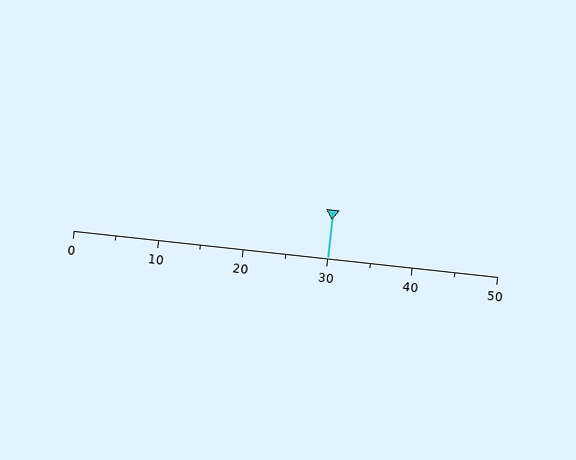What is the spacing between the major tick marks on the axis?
The major ticks are spaced 10 apart.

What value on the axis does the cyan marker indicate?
The marker indicates approximately 30.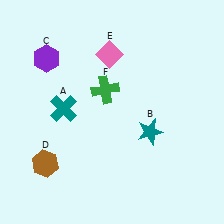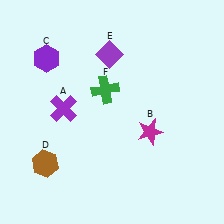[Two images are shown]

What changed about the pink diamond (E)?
In Image 1, E is pink. In Image 2, it changed to purple.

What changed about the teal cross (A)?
In Image 1, A is teal. In Image 2, it changed to purple.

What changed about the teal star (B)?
In Image 1, B is teal. In Image 2, it changed to magenta.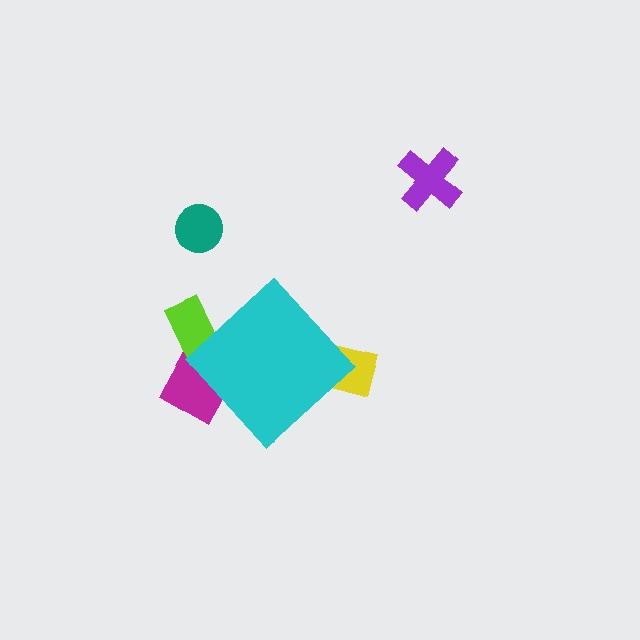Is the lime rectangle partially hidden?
Yes, the lime rectangle is partially hidden behind the cyan diamond.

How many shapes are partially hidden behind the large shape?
3 shapes are partially hidden.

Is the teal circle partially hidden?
No, the teal circle is fully visible.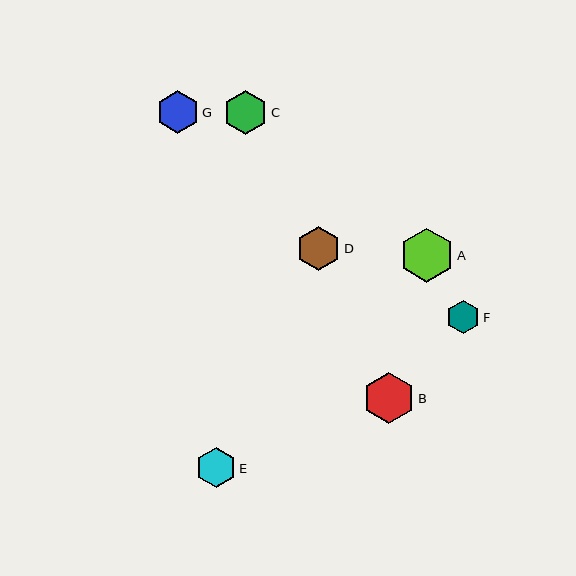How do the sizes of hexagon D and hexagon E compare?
Hexagon D and hexagon E are approximately the same size.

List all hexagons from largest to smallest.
From largest to smallest: A, B, C, D, G, E, F.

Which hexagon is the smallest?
Hexagon F is the smallest with a size of approximately 33 pixels.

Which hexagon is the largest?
Hexagon A is the largest with a size of approximately 54 pixels.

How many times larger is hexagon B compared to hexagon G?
Hexagon B is approximately 1.2 times the size of hexagon G.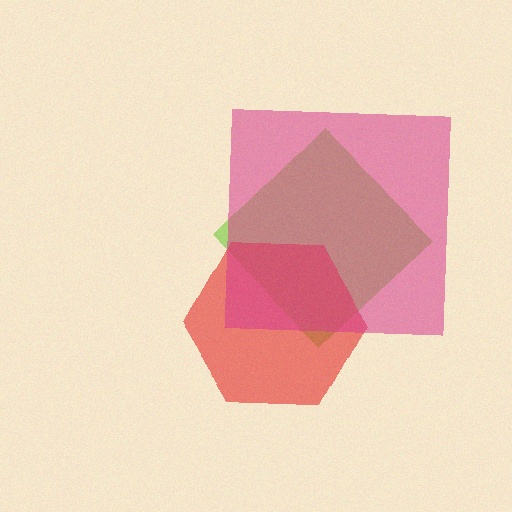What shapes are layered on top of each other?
The layered shapes are: a lime diamond, a red hexagon, a magenta square.